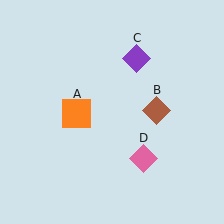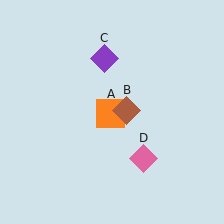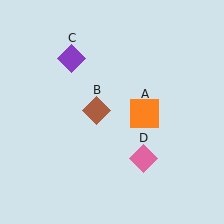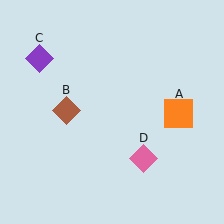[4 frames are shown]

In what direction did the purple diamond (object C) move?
The purple diamond (object C) moved left.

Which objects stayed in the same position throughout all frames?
Pink diamond (object D) remained stationary.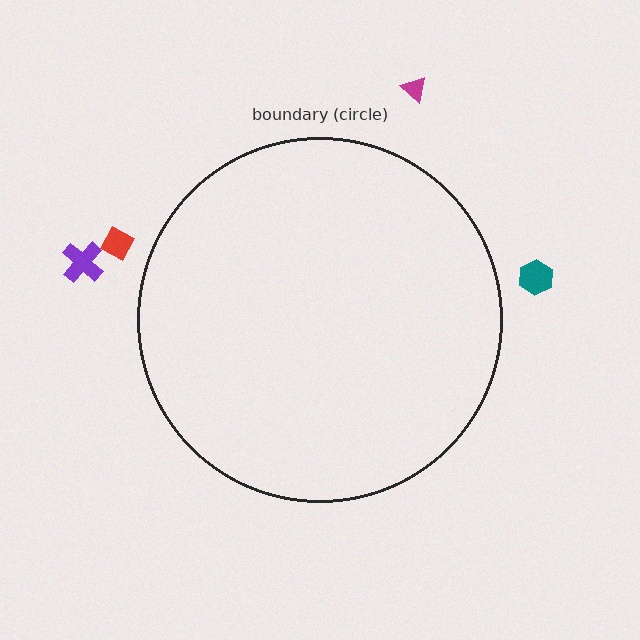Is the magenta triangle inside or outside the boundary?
Outside.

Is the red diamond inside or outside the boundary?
Outside.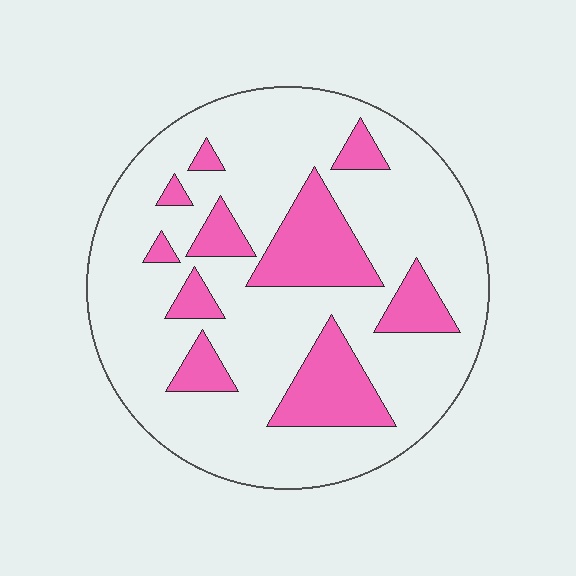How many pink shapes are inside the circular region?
10.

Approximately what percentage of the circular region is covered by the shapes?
Approximately 25%.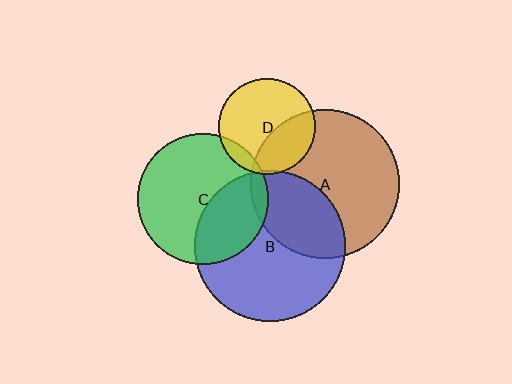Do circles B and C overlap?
Yes.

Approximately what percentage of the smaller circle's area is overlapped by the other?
Approximately 35%.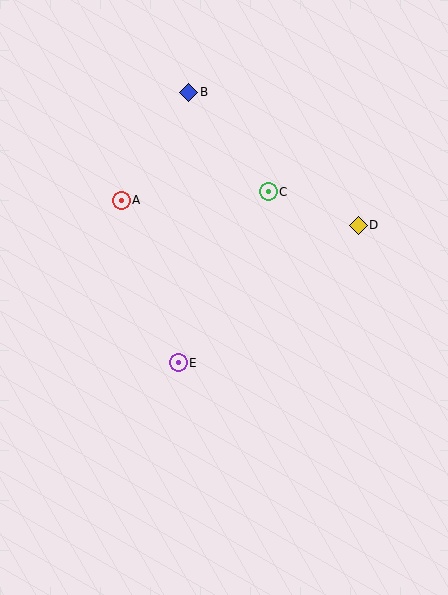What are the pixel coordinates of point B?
Point B is at (189, 92).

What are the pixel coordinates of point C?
Point C is at (268, 192).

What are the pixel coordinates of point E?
Point E is at (178, 363).